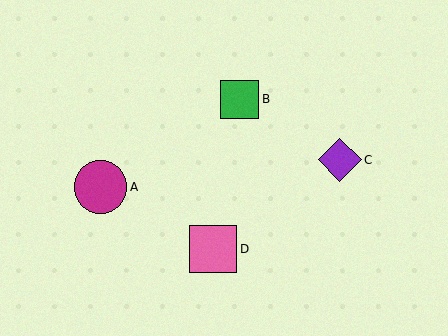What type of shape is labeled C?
Shape C is a purple diamond.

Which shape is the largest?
The magenta circle (labeled A) is the largest.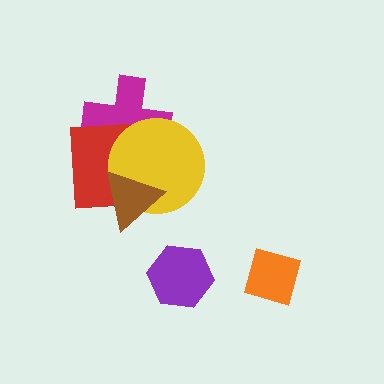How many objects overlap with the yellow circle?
3 objects overlap with the yellow circle.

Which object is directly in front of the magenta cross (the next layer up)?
The red square is directly in front of the magenta cross.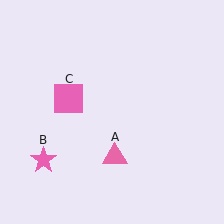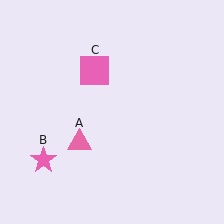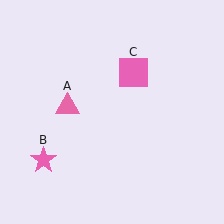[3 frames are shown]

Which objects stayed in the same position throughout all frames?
Pink star (object B) remained stationary.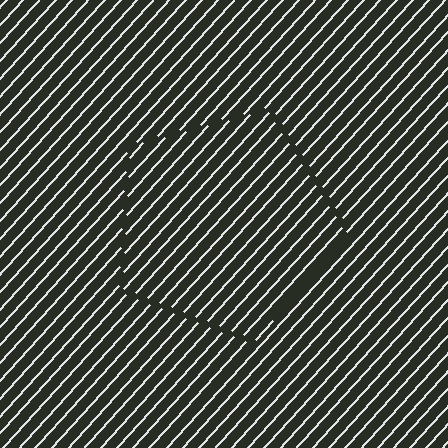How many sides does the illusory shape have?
5 sides — the line-ends trace a pentagon.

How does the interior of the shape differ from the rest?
The interior of the shape contains the same grating, shifted by half a period — the contour is defined by the phase discontinuity where line-ends from the inner and outer gratings abut.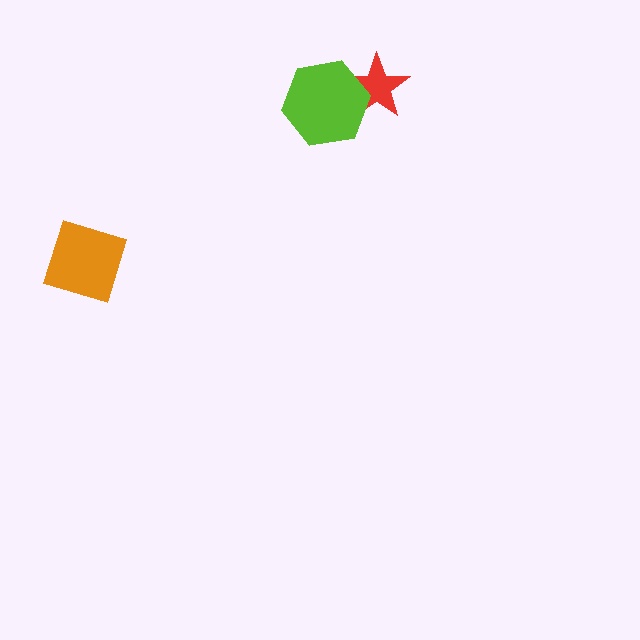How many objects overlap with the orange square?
0 objects overlap with the orange square.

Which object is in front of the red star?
The lime hexagon is in front of the red star.